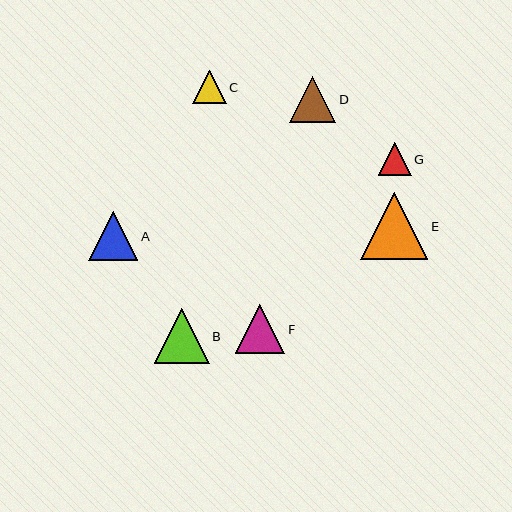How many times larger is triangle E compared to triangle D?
Triangle E is approximately 1.5 times the size of triangle D.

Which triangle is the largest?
Triangle E is the largest with a size of approximately 67 pixels.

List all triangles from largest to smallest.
From largest to smallest: E, B, F, A, D, C, G.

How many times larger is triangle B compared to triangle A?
Triangle B is approximately 1.1 times the size of triangle A.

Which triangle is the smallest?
Triangle G is the smallest with a size of approximately 33 pixels.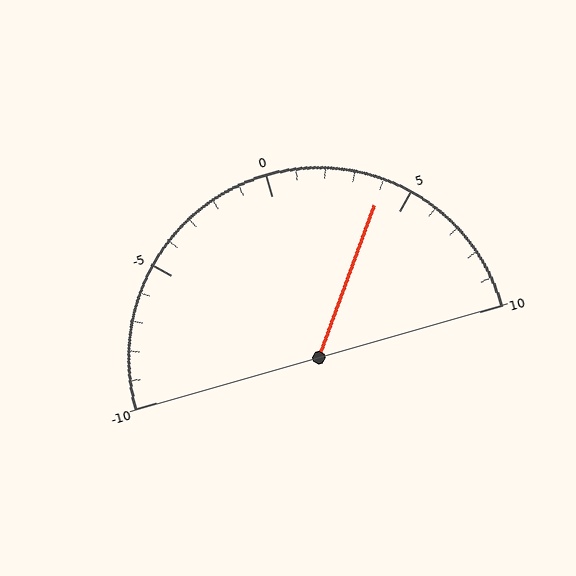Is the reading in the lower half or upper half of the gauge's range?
The reading is in the upper half of the range (-10 to 10).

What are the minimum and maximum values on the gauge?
The gauge ranges from -10 to 10.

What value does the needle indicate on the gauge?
The needle indicates approximately 4.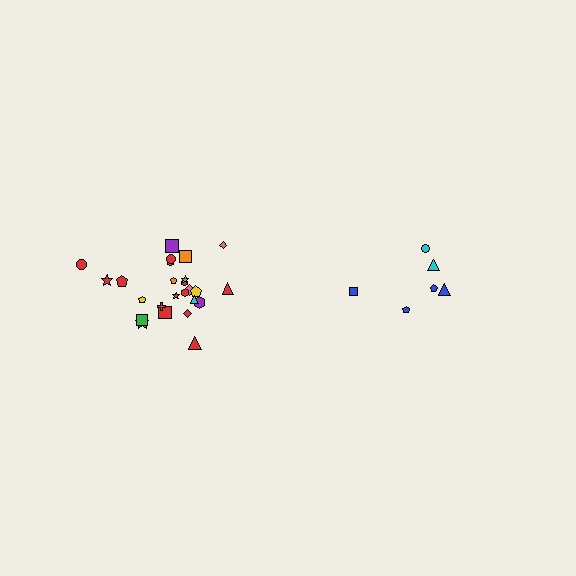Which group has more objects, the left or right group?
The left group.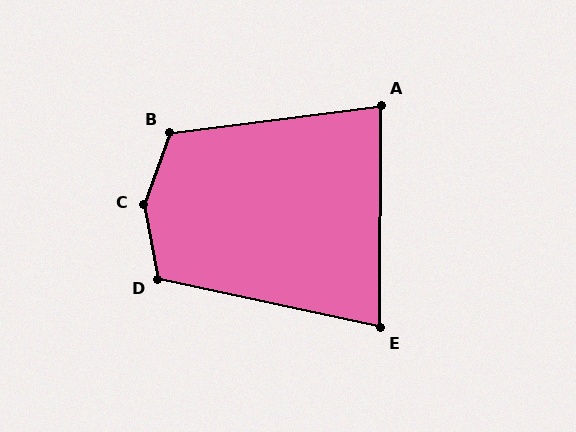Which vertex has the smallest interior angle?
E, at approximately 78 degrees.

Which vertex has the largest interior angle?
C, at approximately 149 degrees.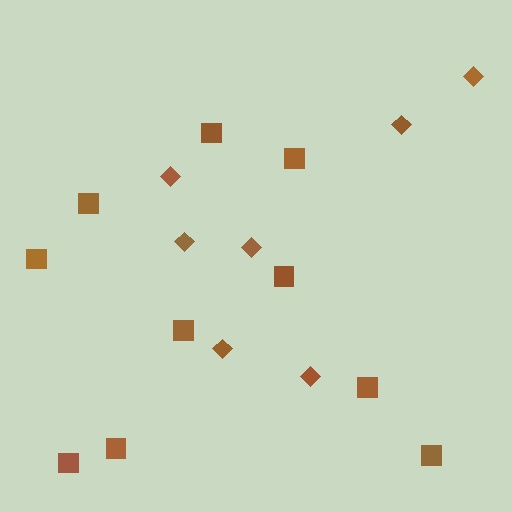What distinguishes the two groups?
There are 2 groups: one group of squares (10) and one group of diamonds (7).